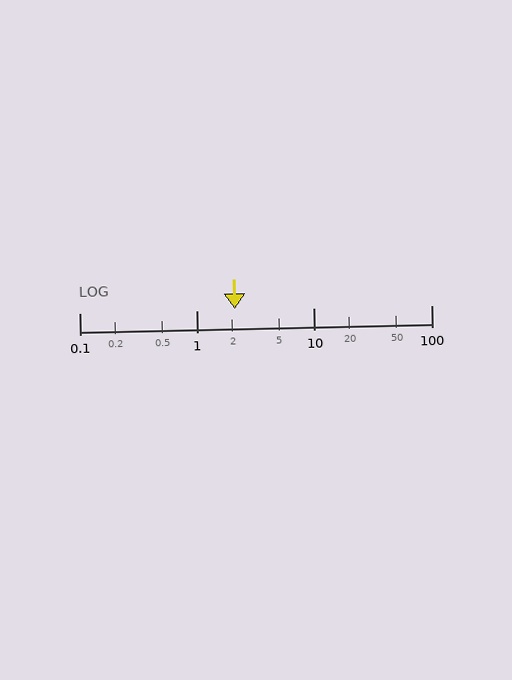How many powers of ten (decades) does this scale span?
The scale spans 3 decades, from 0.1 to 100.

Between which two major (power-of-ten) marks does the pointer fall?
The pointer is between 1 and 10.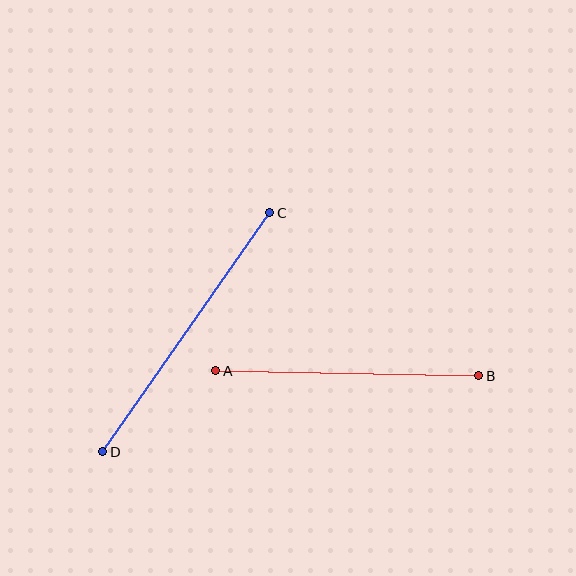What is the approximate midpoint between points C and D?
The midpoint is at approximately (186, 332) pixels.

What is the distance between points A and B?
The distance is approximately 263 pixels.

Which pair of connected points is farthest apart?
Points C and D are farthest apart.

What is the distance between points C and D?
The distance is approximately 292 pixels.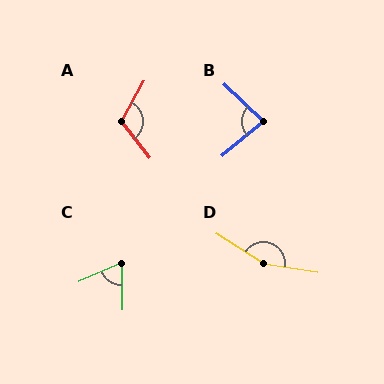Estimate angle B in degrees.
Approximately 84 degrees.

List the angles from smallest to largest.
C (67°), B (84°), A (113°), D (157°).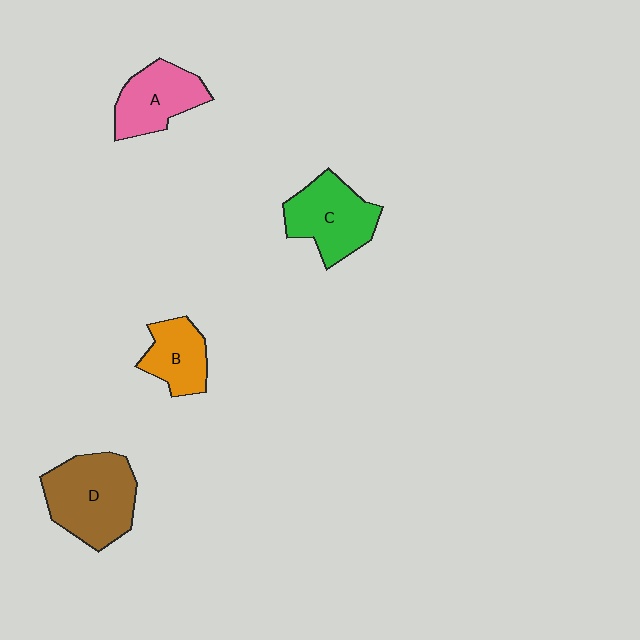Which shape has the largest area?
Shape D (brown).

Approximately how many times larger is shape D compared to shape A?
Approximately 1.4 times.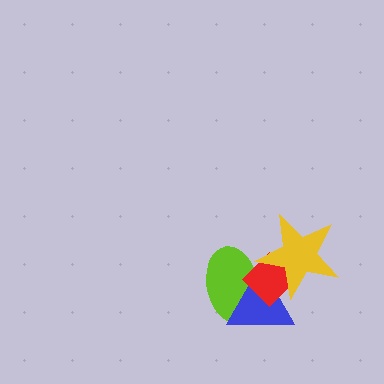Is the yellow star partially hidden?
No, no other shape covers it.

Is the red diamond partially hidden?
Yes, it is partially covered by another shape.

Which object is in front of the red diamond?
The yellow star is in front of the red diamond.